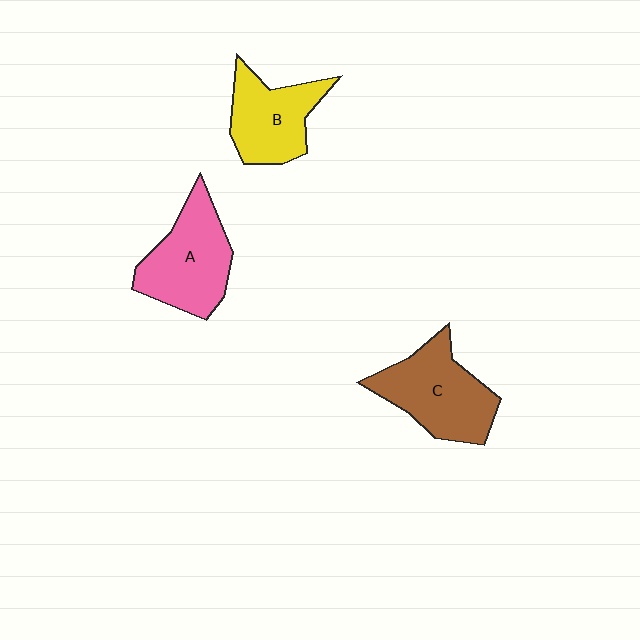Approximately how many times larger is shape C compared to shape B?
Approximately 1.2 times.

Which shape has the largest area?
Shape C (brown).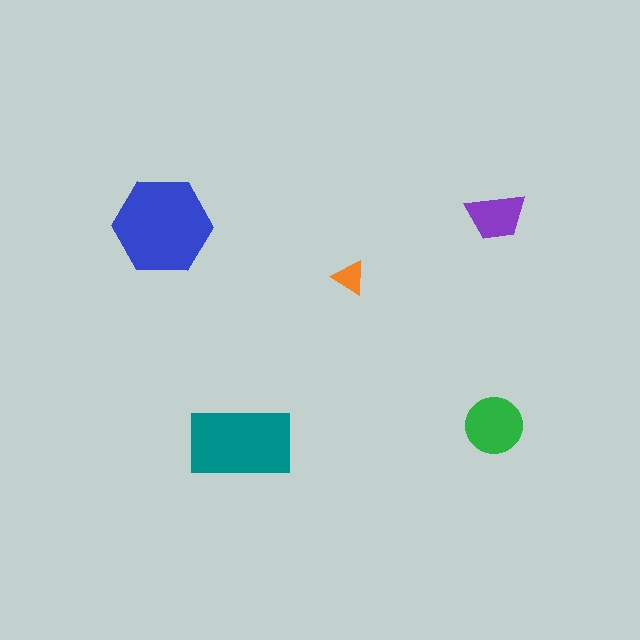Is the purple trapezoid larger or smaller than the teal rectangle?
Smaller.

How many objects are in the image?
There are 5 objects in the image.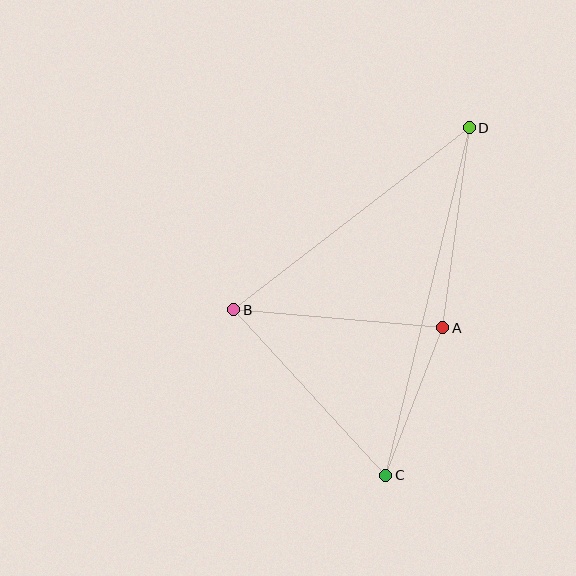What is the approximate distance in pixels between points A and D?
The distance between A and D is approximately 202 pixels.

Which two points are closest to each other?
Points A and C are closest to each other.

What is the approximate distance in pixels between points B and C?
The distance between B and C is approximately 225 pixels.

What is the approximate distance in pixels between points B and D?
The distance between B and D is approximately 298 pixels.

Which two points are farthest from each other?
Points C and D are farthest from each other.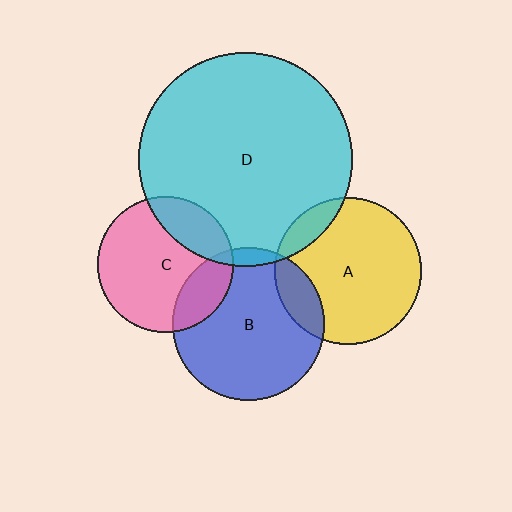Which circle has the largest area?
Circle D (cyan).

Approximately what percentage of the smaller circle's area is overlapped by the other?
Approximately 10%.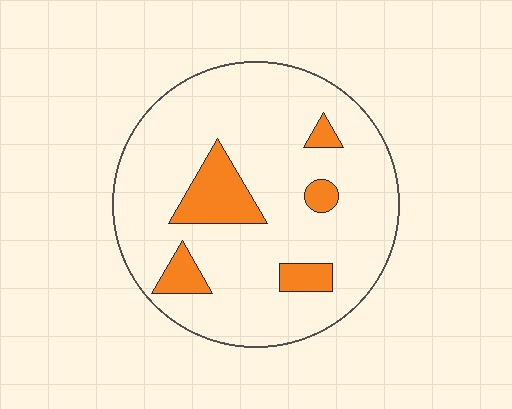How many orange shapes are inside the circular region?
5.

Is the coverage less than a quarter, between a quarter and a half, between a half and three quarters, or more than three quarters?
Less than a quarter.